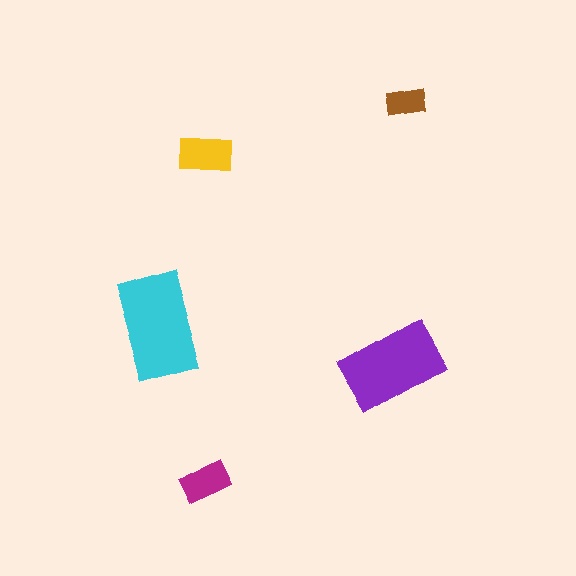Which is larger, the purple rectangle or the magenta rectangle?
The purple one.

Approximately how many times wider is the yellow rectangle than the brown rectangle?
About 1.5 times wider.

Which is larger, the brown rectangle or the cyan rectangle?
The cyan one.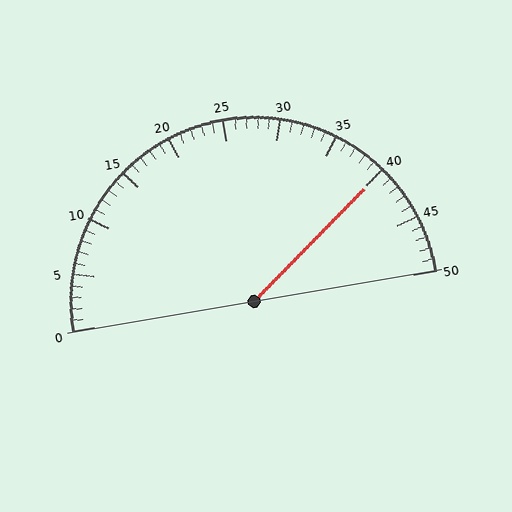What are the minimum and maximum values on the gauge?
The gauge ranges from 0 to 50.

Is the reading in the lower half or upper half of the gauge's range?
The reading is in the upper half of the range (0 to 50).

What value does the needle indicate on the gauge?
The needle indicates approximately 40.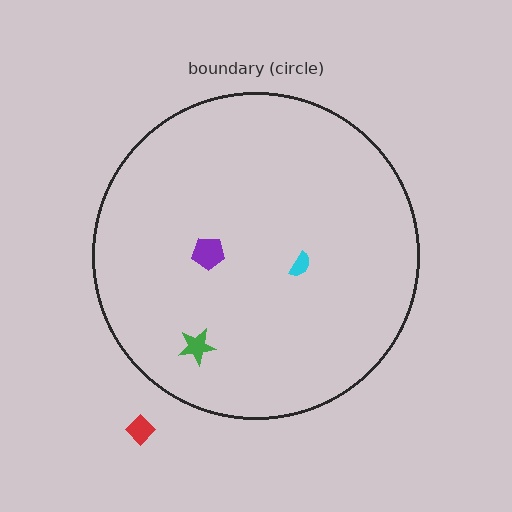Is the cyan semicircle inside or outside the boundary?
Inside.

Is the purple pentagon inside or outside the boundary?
Inside.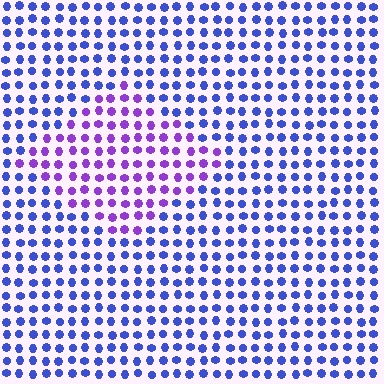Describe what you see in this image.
The image is filled with small blue elements in a uniform arrangement. A diamond-shaped region is visible where the elements are tinted to a slightly different hue, forming a subtle color boundary.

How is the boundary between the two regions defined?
The boundary is defined purely by a slight shift in hue (about 44 degrees). Spacing, size, and orientation are identical on both sides.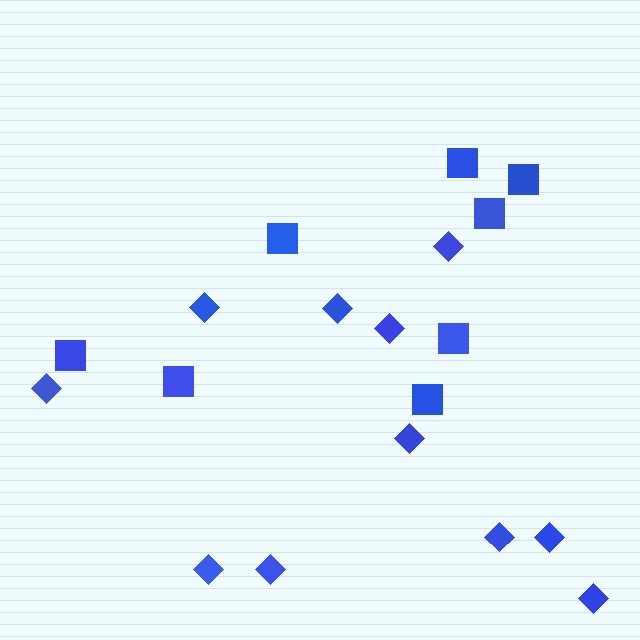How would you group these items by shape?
There are 2 groups: one group of squares (8) and one group of diamonds (11).